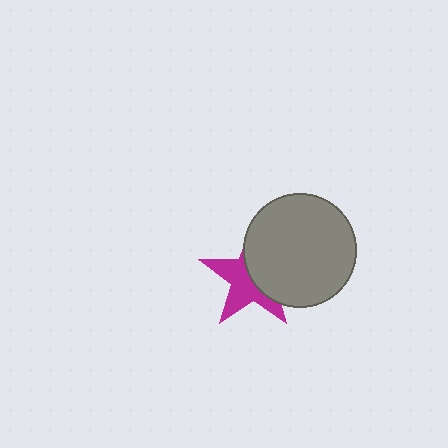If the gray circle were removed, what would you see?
You would see the complete magenta star.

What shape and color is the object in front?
The object in front is a gray circle.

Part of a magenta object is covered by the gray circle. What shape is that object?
It is a star.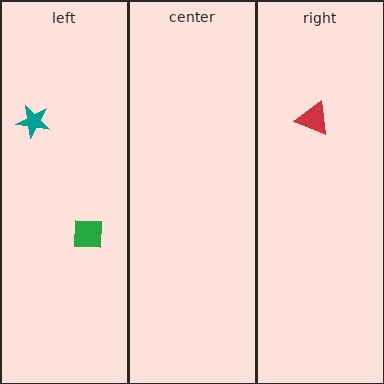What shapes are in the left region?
The green square, the teal star.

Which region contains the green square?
The left region.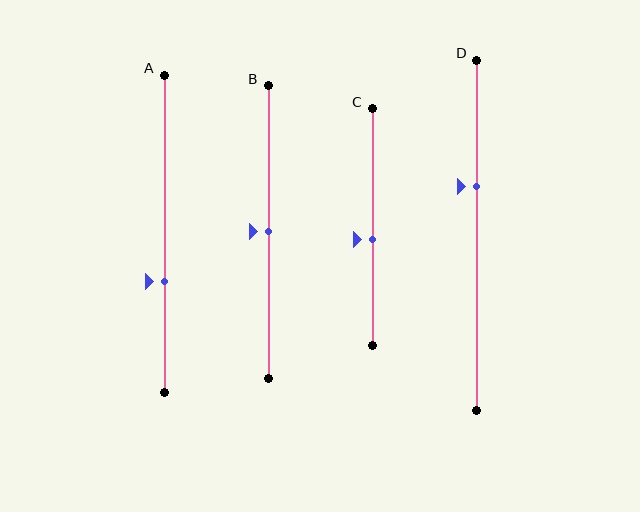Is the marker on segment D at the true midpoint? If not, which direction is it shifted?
No, the marker on segment D is shifted upward by about 14% of the segment length.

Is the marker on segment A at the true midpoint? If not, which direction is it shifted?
No, the marker on segment A is shifted downward by about 15% of the segment length.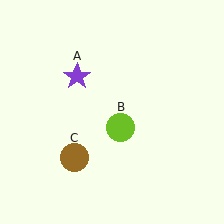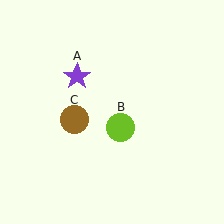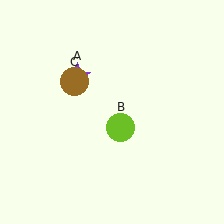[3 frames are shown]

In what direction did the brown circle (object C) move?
The brown circle (object C) moved up.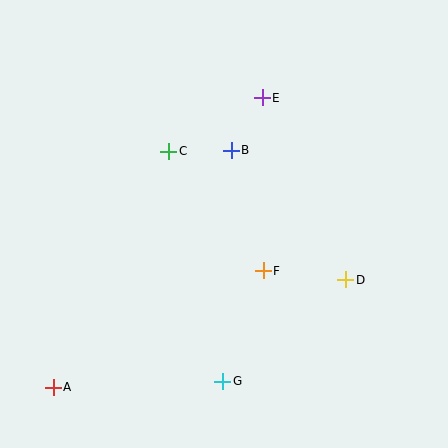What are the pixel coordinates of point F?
Point F is at (263, 271).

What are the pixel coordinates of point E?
Point E is at (262, 98).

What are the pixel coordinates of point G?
Point G is at (223, 381).